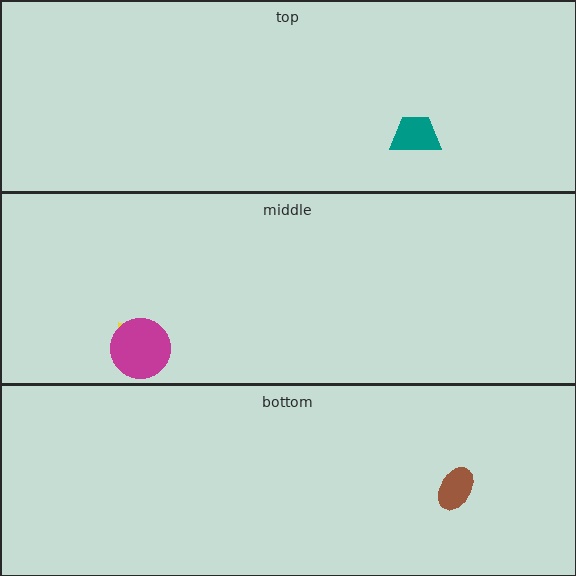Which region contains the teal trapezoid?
The top region.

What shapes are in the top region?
The teal trapezoid.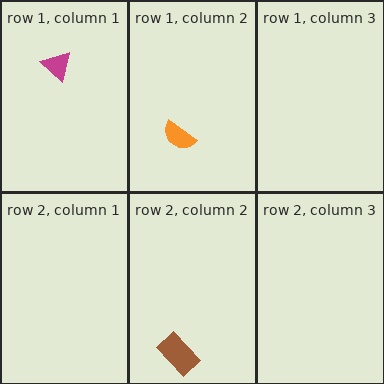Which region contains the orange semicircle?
The row 1, column 2 region.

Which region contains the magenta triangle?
The row 1, column 1 region.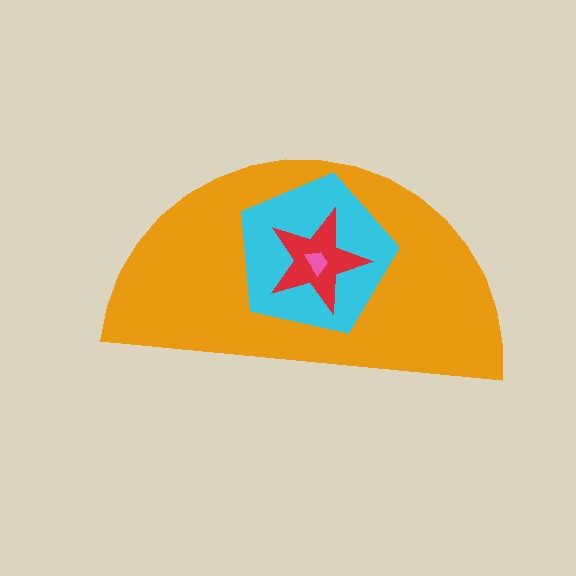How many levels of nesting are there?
4.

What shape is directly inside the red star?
The pink trapezoid.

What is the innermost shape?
The pink trapezoid.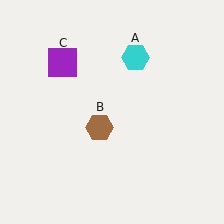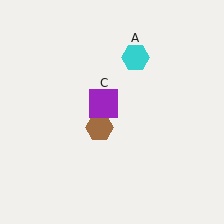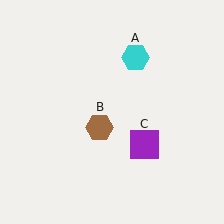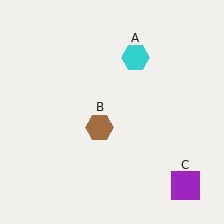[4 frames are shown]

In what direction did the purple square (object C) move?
The purple square (object C) moved down and to the right.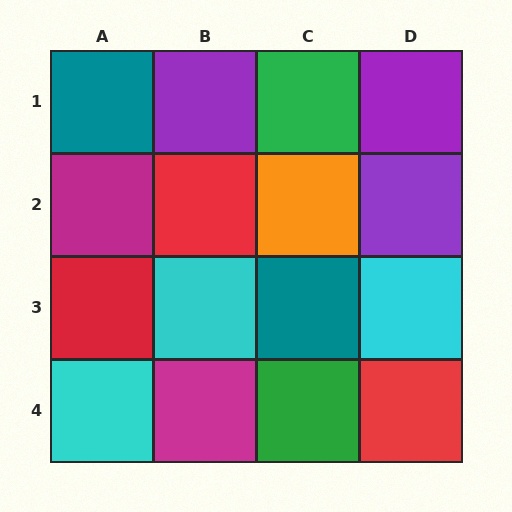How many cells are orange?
1 cell is orange.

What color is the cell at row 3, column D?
Cyan.